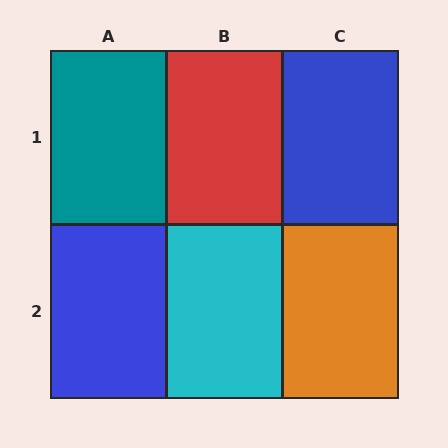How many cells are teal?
1 cell is teal.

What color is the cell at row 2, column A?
Blue.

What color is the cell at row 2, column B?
Cyan.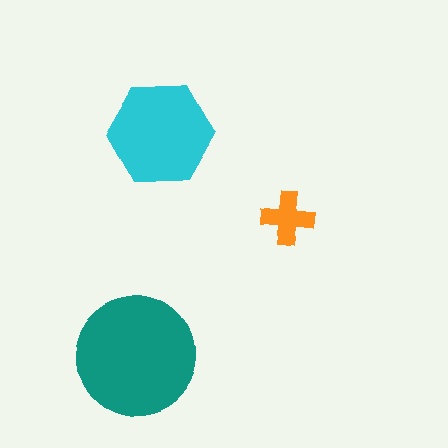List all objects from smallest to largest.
The orange cross, the cyan hexagon, the teal circle.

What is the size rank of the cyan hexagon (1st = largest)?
2nd.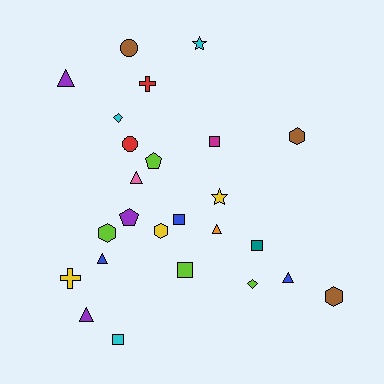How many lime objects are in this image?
There are 4 lime objects.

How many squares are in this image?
There are 5 squares.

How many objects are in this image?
There are 25 objects.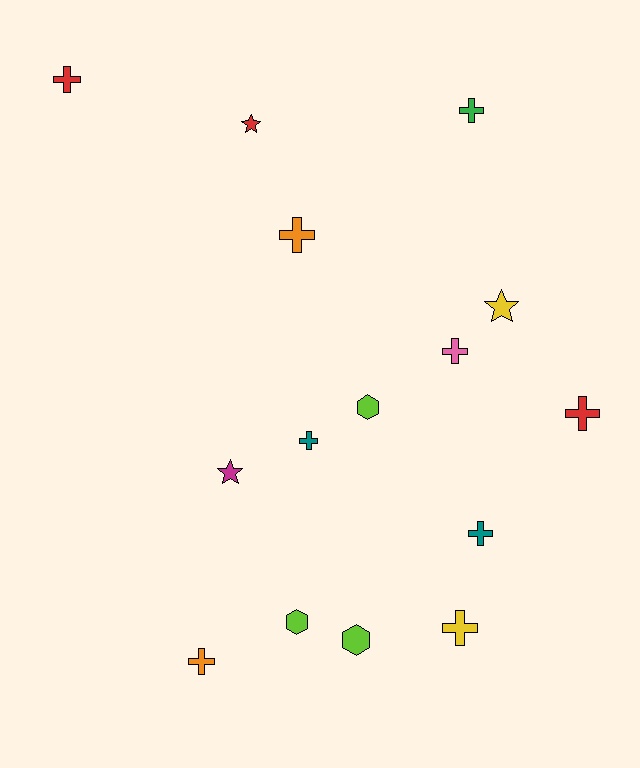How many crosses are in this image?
There are 9 crosses.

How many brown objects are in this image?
There are no brown objects.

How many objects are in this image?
There are 15 objects.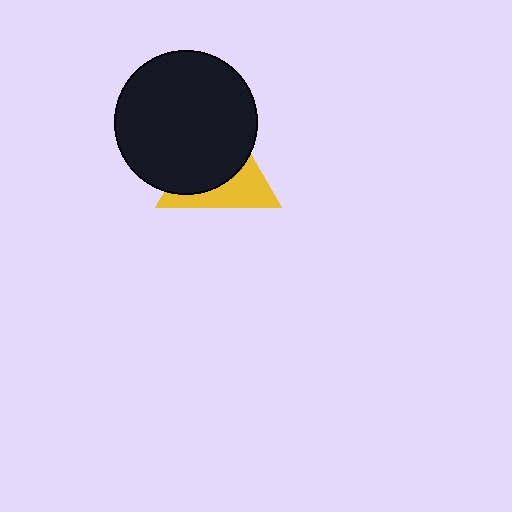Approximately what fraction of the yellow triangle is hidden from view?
Roughly 60% of the yellow triangle is hidden behind the black circle.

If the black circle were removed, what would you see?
You would see the complete yellow triangle.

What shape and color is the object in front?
The object in front is a black circle.